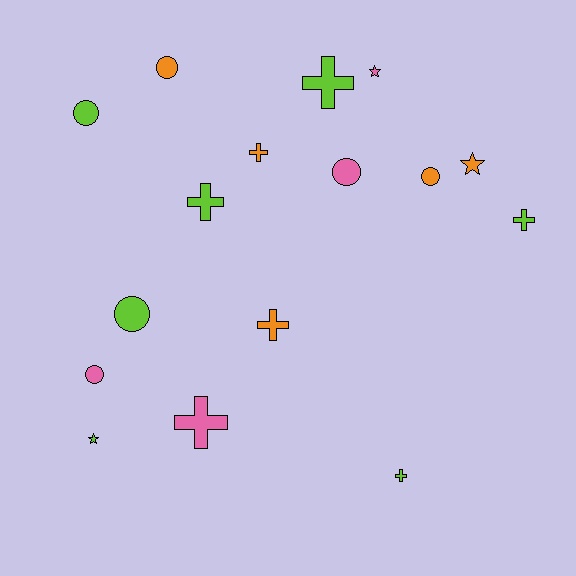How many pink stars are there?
There is 1 pink star.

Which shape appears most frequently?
Cross, with 7 objects.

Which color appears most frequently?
Lime, with 7 objects.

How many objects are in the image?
There are 16 objects.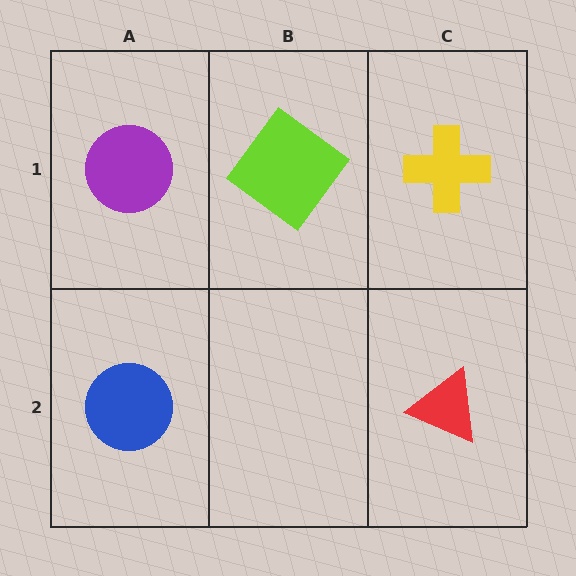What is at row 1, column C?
A yellow cross.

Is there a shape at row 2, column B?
No, that cell is empty.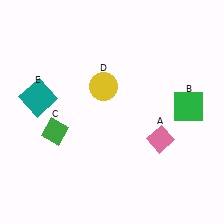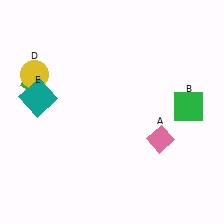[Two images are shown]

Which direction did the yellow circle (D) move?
The yellow circle (D) moved left.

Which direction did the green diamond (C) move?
The green diamond (C) moved up.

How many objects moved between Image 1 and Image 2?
2 objects moved between the two images.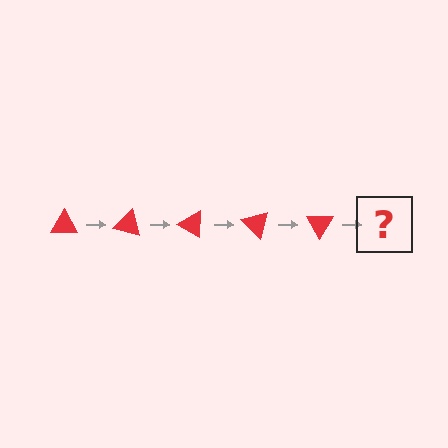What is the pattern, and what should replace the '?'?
The pattern is that the triangle rotates 15 degrees each step. The '?' should be a red triangle rotated 75 degrees.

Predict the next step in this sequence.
The next step is a red triangle rotated 75 degrees.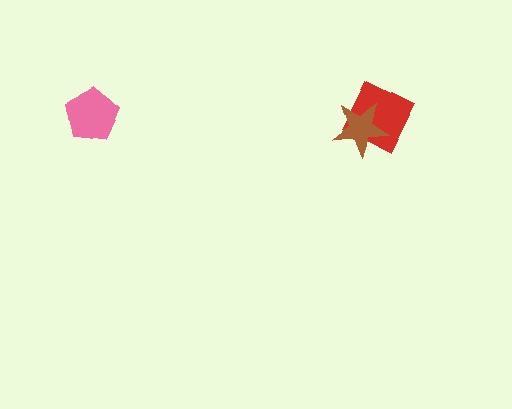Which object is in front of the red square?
The brown star is in front of the red square.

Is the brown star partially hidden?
No, no other shape covers it.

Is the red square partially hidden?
Yes, it is partially covered by another shape.